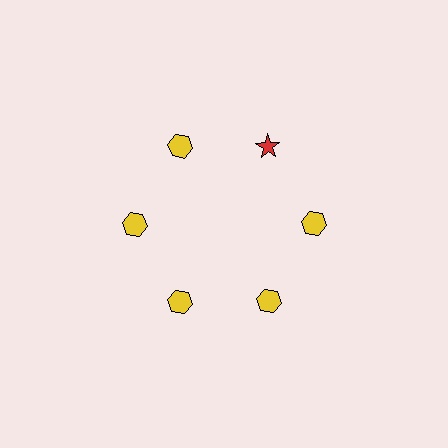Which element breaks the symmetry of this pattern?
The red star at roughly the 1 o'clock position breaks the symmetry. All other shapes are yellow hexagons.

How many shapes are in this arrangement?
There are 6 shapes arranged in a ring pattern.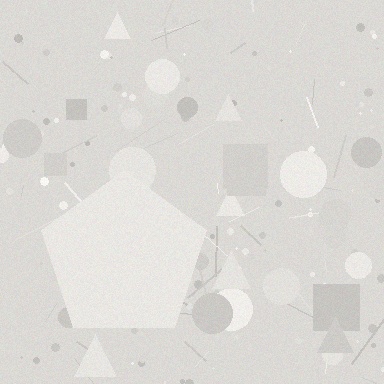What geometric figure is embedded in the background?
A pentagon is embedded in the background.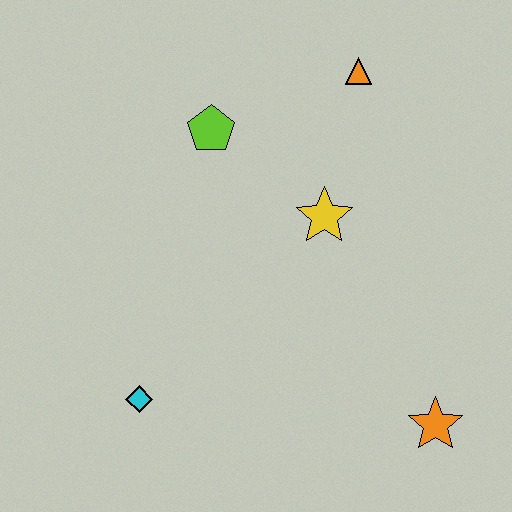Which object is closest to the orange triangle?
The yellow star is closest to the orange triangle.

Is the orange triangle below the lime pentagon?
No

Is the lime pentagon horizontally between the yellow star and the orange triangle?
No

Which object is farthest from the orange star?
The lime pentagon is farthest from the orange star.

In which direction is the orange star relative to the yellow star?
The orange star is below the yellow star.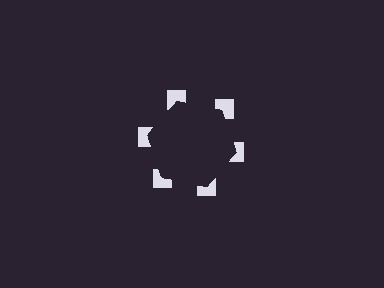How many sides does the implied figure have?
6 sides.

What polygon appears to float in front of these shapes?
An illusory hexagon — its edges are inferred from the aligned wedge cuts in the notched squares, not physically drawn.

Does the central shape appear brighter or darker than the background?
It typically appears slightly darker than the background, even though no actual brightness change is drawn.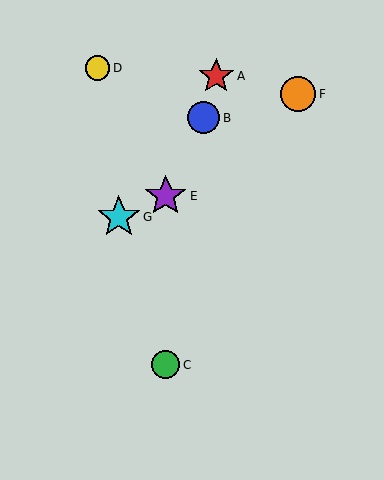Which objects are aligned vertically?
Objects C, E are aligned vertically.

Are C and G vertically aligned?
No, C is at x≈166 and G is at x≈119.